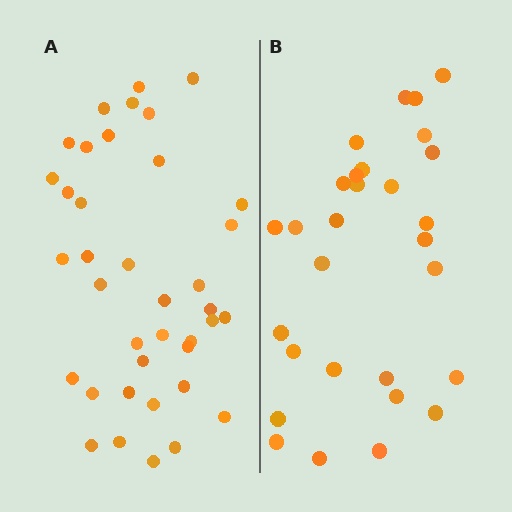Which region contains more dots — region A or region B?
Region A (the left region) has more dots.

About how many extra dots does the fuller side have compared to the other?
Region A has roughly 8 or so more dots than region B.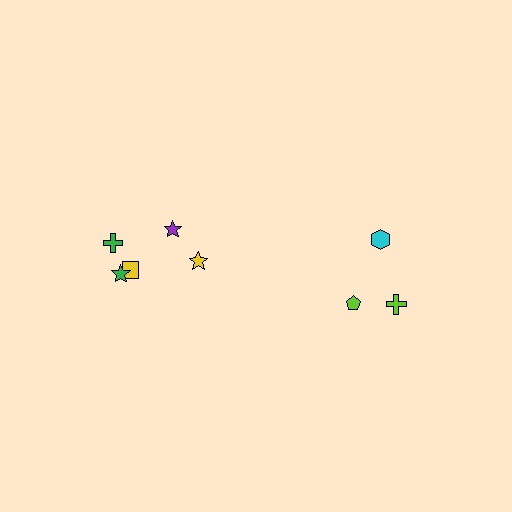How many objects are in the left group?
There are 5 objects.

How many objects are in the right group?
There are 3 objects.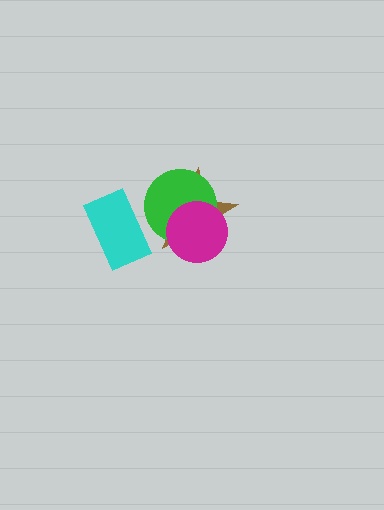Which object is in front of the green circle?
The magenta circle is in front of the green circle.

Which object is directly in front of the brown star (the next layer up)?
The green circle is directly in front of the brown star.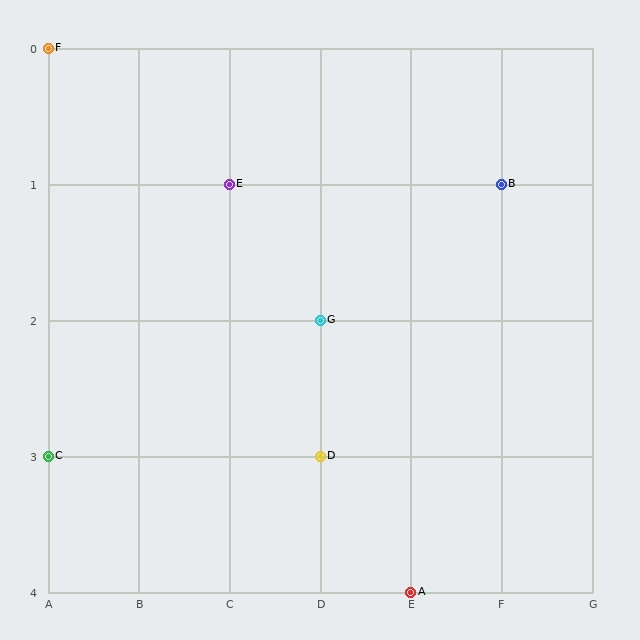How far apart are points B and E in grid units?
Points B and E are 3 columns apart.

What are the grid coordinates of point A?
Point A is at grid coordinates (E, 4).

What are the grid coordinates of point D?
Point D is at grid coordinates (D, 3).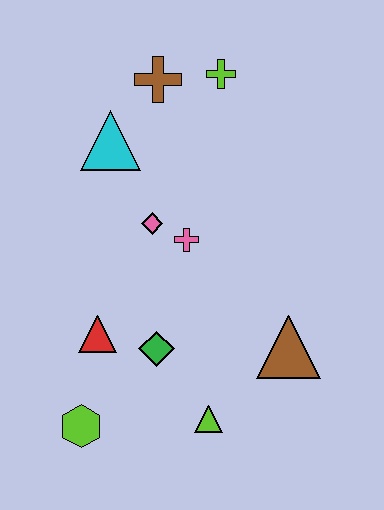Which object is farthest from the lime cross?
The lime hexagon is farthest from the lime cross.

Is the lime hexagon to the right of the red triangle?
No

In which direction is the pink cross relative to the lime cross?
The pink cross is below the lime cross.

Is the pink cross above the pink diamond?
No